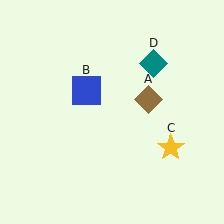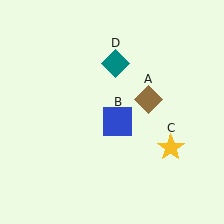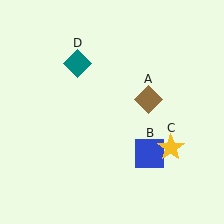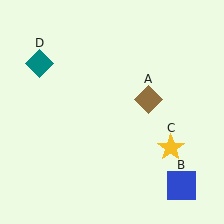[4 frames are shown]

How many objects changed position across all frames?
2 objects changed position: blue square (object B), teal diamond (object D).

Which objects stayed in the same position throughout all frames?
Brown diamond (object A) and yellow star (object C) remained stationary.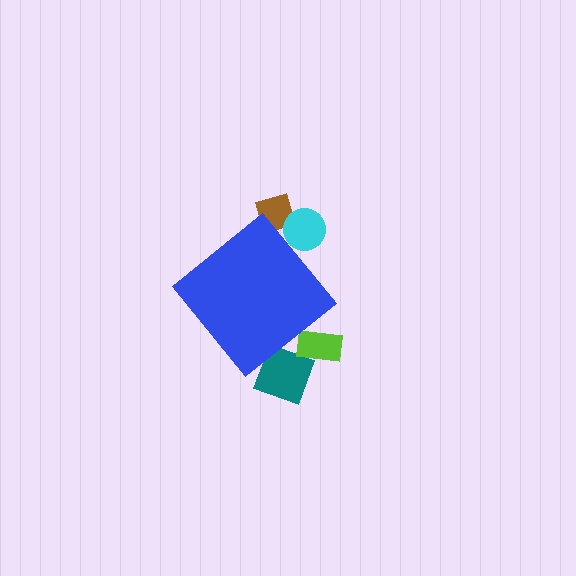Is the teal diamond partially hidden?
Yes, the teal diamond is partially hidden behind the blue diamond.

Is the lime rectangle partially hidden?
Yes, the lime rectangle is partially hidden behind the blue diamond.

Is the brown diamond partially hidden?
Yes, the brown diamond is partially hidden behind the blue diamond.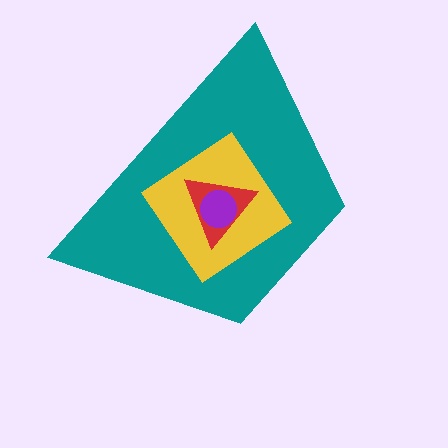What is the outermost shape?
The teal trapezoid.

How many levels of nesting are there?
4.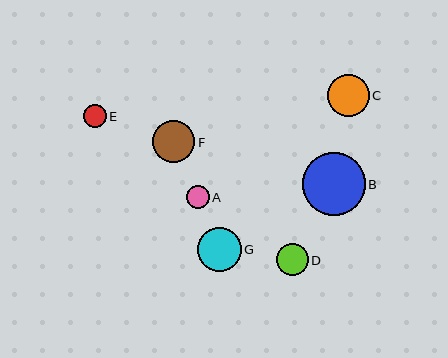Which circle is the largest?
Circle B is the largest with a size of approximately 63 pixels.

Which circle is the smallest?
Circle E is the smallest with a size of approximately 23 pixels.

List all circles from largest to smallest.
From largest to smallest: B, G, F, C, D, A, E.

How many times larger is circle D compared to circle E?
Circle D is approximately 1.4 times the size of circle E.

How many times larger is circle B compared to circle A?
Circle B is approximately 2.7 times the size of circle A.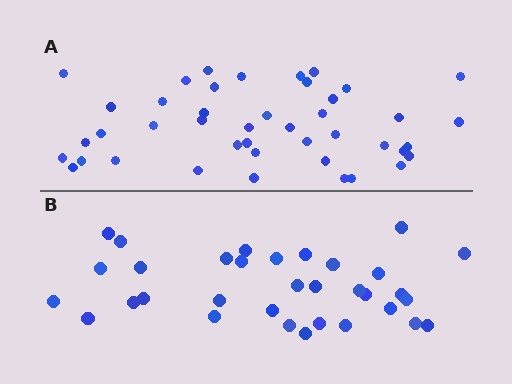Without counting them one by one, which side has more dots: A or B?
Region A (the top region) has more dots.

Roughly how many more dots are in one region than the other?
Region A has roughly 10 or so more dots than region B.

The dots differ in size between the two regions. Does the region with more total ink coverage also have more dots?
No. Region B has more total ink coverage because its dots are larger, but region A actually contains more individual dots. Total area can be misleading — the number of items is what matters here.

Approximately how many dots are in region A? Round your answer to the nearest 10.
About 40 dots. (The exact count is 43, which rounds to 40.)